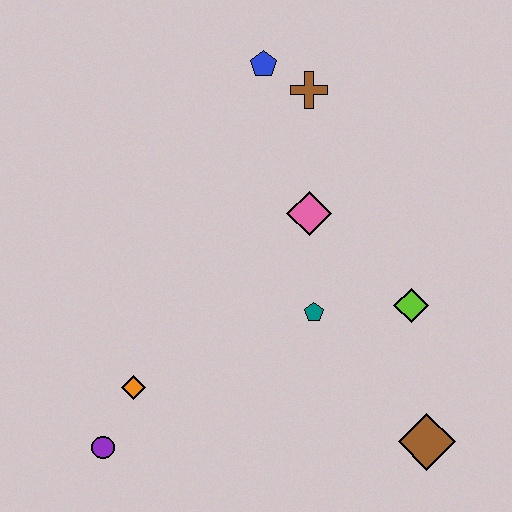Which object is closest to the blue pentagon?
The brown cross is closest to the blue pentagon.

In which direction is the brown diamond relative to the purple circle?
The brown diamond is to the right of the purple circle.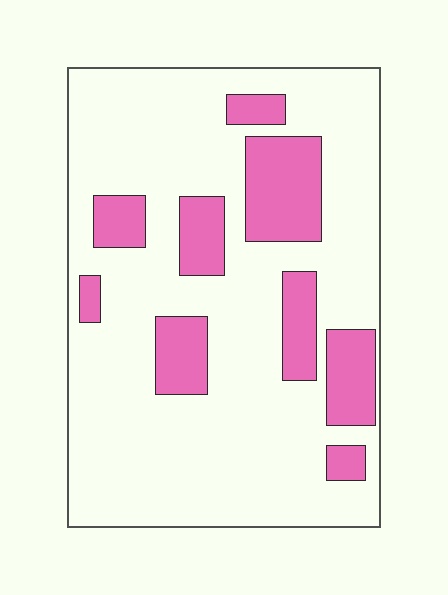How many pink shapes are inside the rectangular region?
9.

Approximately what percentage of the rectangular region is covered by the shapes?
Approximately 20%.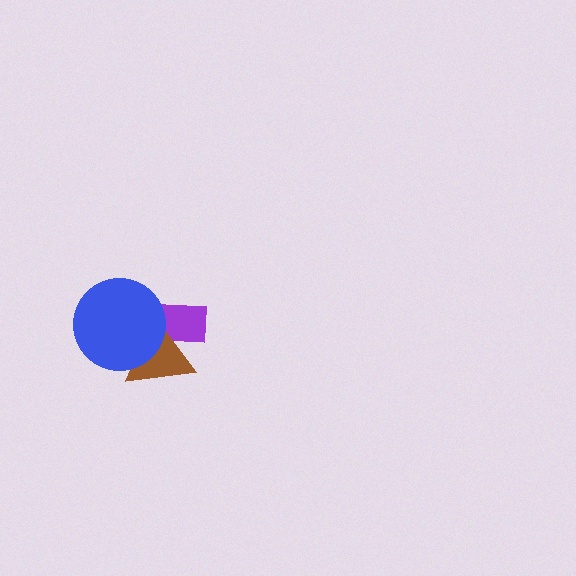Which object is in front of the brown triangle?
The blue circle is in front of the brown triangle.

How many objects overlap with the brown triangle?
2 objects overlap with the brown triangle.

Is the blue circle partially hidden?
No, no other shape covers it.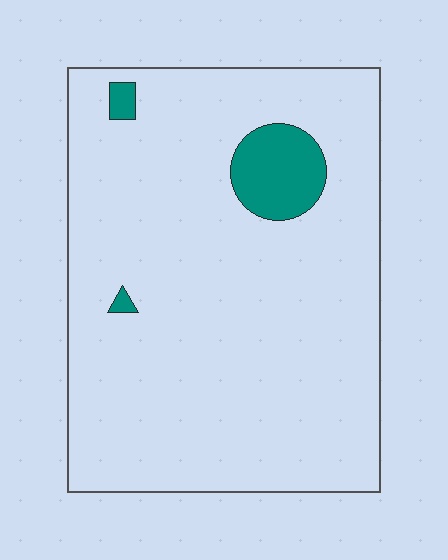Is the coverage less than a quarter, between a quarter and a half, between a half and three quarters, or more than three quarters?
Less than a quarter.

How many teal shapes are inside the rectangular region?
3.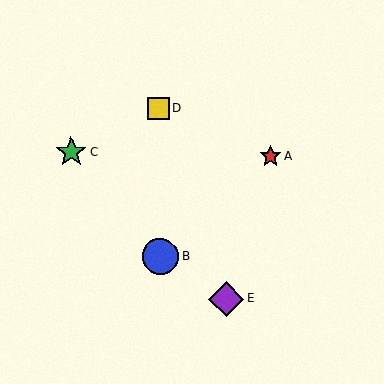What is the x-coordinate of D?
Object D is at x≈159.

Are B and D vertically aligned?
Yes, both are at x≈160.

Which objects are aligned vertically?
Objects B, D are aligned vertically.